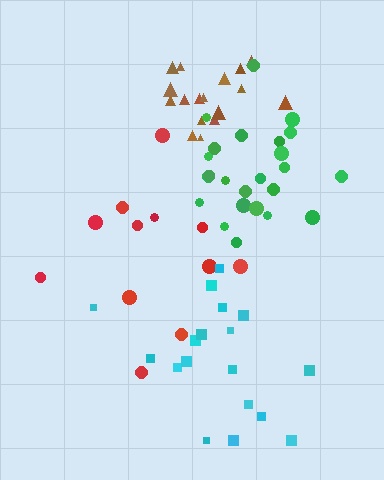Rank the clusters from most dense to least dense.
brown, green, cyan, red.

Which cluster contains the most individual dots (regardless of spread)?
Green (24).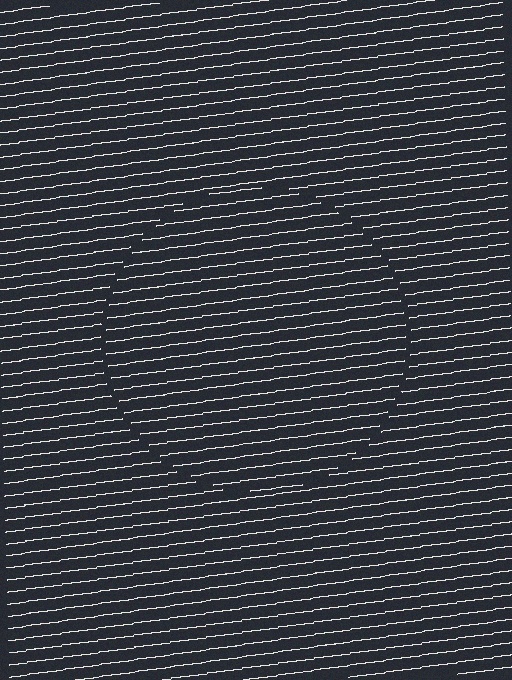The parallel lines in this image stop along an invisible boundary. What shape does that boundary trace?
An illusory circle. The interior of the shape contains the same grating, shifted by half a period — the contour is defined by the phase discontinuity where line-ends from the inner and outer gratings abut.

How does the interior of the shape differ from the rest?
The interior of the shape contains the same grating, shifted by half a period — the contour is defined by the phase discontinuity where line-ends from the inner and outer gratings abut.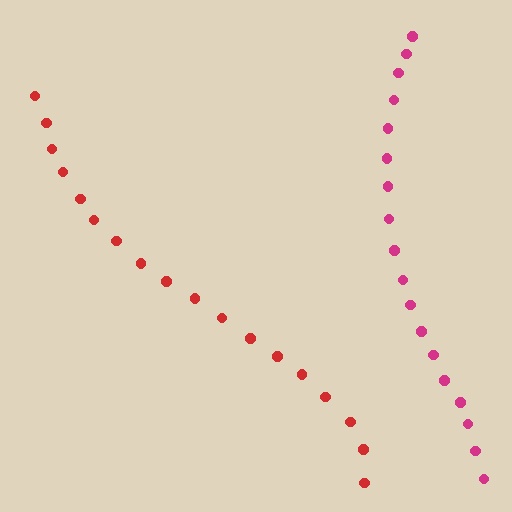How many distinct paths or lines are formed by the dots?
There are 2 distinct paths.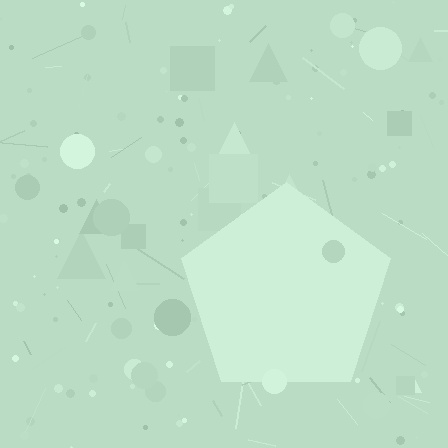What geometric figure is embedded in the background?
A pentagon is embedded in the background.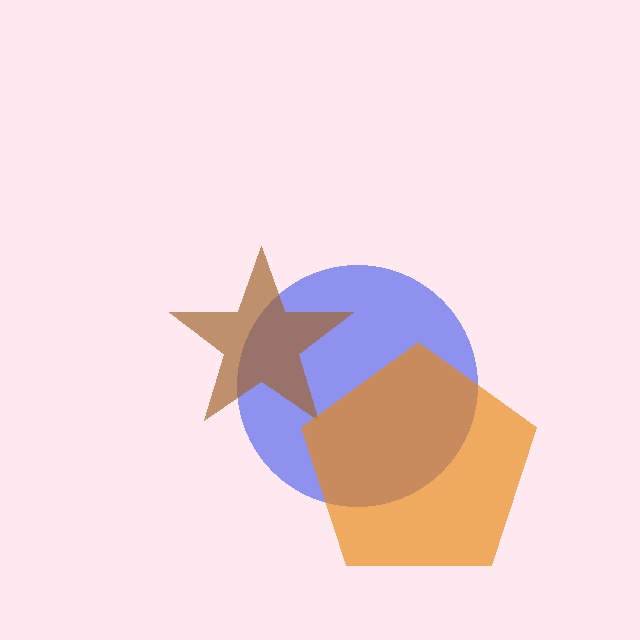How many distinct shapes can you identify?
There are 3 distinct shapes: a blue circle, a brown star, an orange pentagon.